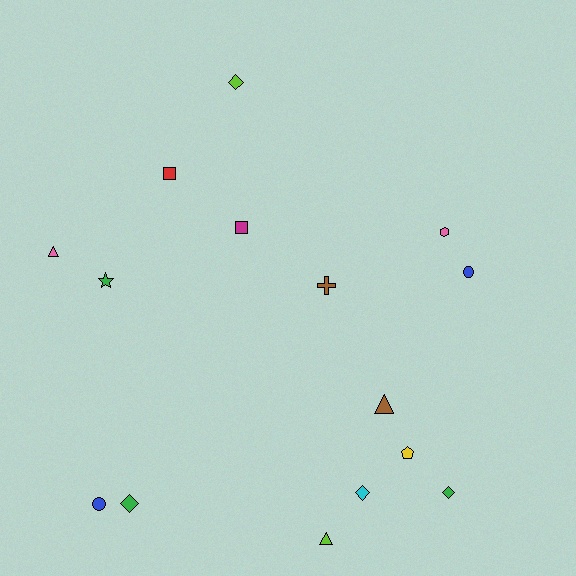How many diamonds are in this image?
There are 4 diamonds.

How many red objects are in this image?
There is 1 red object.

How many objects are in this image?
There are 15 objects.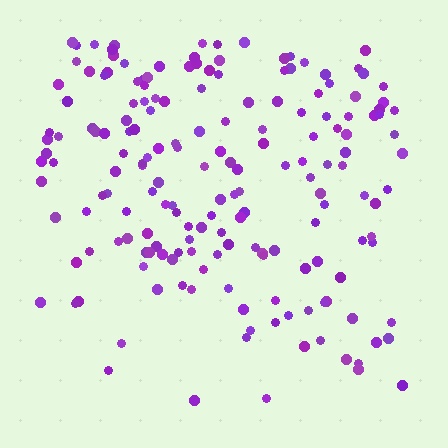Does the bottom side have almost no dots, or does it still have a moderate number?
Still a moderate number, just noticeably fewer than the top.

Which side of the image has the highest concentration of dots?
The top.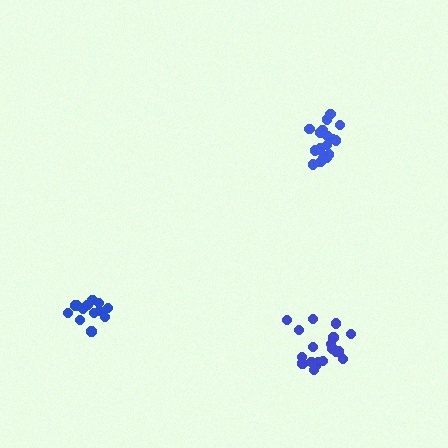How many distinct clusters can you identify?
There are 3 distinct clusters.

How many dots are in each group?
Group 1: 19 dots, Group 2: 14 dots, Group 3: 19 dots (52 total).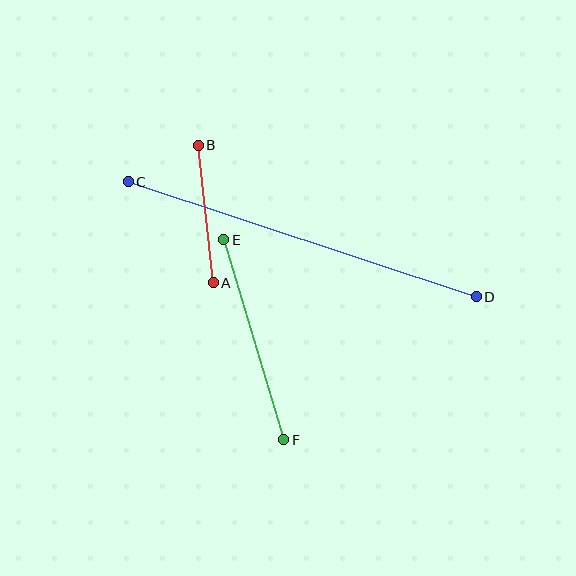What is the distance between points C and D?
The distance is approximately 366 pixels.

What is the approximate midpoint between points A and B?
The midpoint is at approximately (206, 214) pixels.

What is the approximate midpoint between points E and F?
The midpoint is at approximately (254, 340) pixels.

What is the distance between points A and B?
The distance is approximately 138 pixels.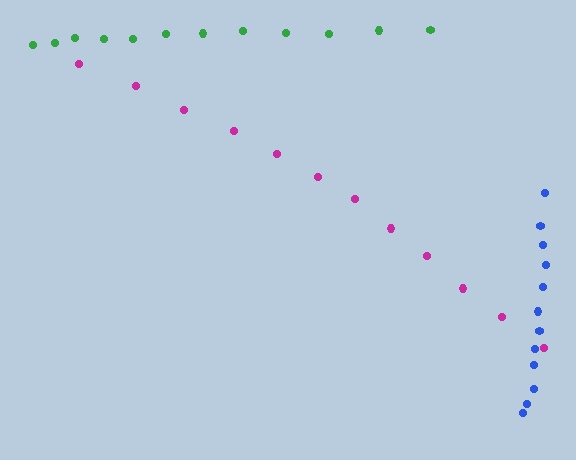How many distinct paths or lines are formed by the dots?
There are 3 distinct paths.